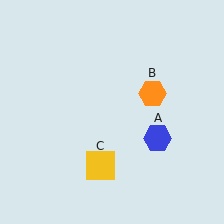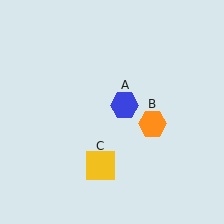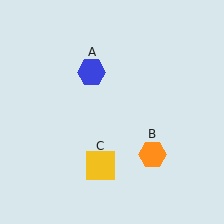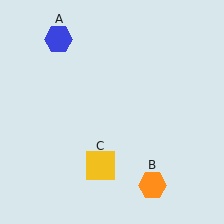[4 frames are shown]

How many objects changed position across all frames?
2 objects changed position: blue hexagon (object A), orange hexagon (object B).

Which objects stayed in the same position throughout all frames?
Yellow square (object C) remained stationary.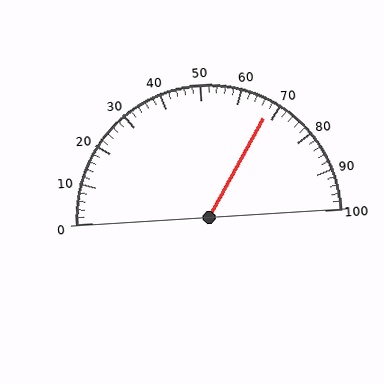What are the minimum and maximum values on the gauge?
The gauge ranges from 0 to 100.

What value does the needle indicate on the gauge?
The needle indicates approximately 68.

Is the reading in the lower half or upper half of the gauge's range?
The reading is in the upper half of the range (0 to 100).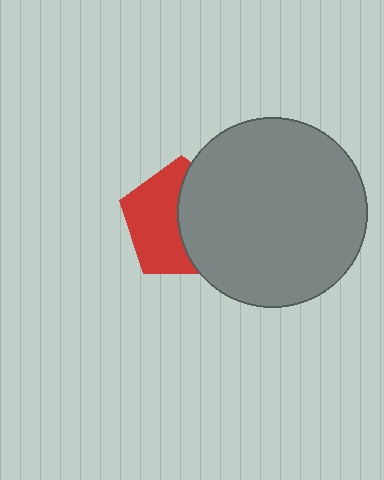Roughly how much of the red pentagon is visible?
About half of it is visible (roughly 52%).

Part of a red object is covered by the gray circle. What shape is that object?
It is a pentagon.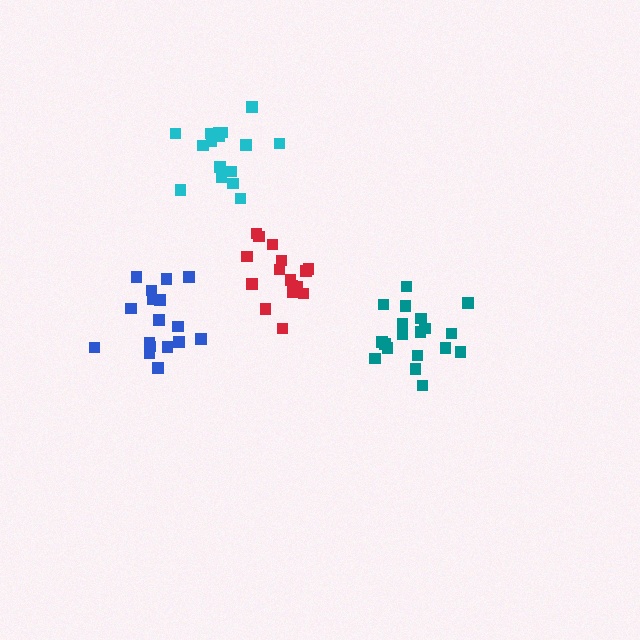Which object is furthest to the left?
The blue cluster is leftmost.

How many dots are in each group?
Group 1: 19 dots, Group 2: 17 dots, Group 3: 16 dots, Group 4: 16 dots (68 total).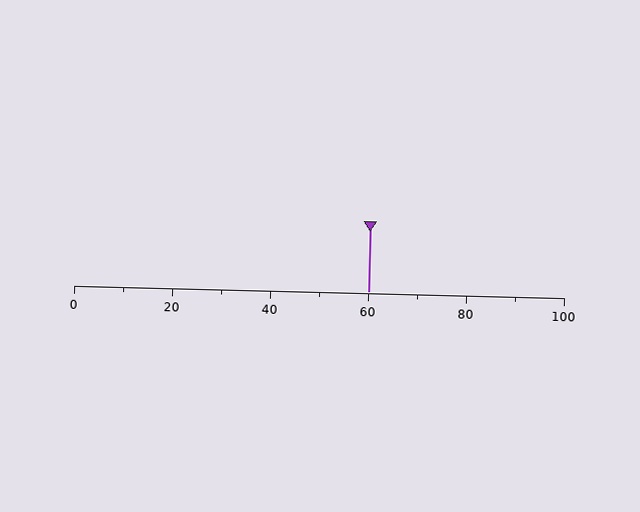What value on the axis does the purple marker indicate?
The marker indicates approximately 60.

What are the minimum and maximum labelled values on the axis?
The axis runs from 0 to 100.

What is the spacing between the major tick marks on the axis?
The major ticks are spaced 20 apart.